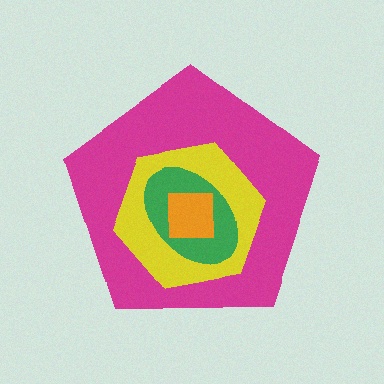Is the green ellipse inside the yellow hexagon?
Yes.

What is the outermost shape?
The magenta pentagon.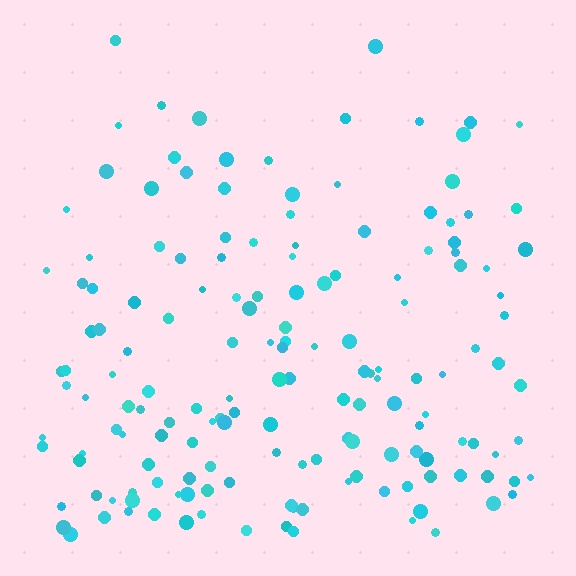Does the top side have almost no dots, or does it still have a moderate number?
Still a moderate number, just noticeably fewer than the bottom.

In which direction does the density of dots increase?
From top to bottom, with the bottom side densest.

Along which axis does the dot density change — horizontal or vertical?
Vertical.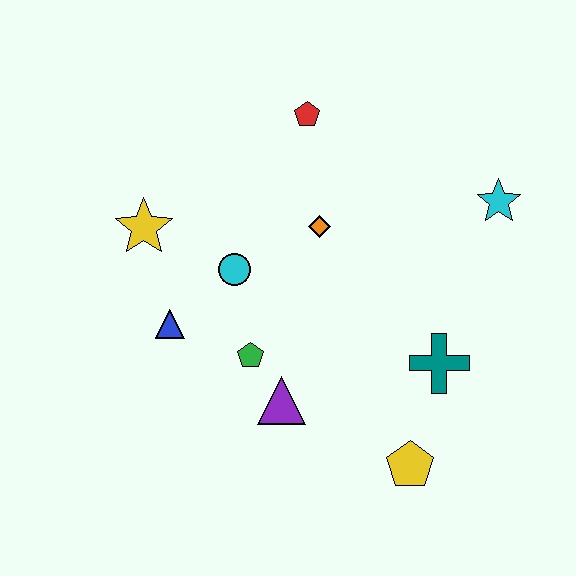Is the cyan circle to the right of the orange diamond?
No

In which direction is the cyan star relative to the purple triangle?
The cyan star is to the right of the purple triangle.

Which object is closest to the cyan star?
The teal cross is closest to the cyan star.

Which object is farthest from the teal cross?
The yellow star is farthest from the teal cross.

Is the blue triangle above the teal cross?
Yes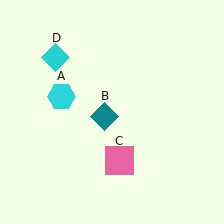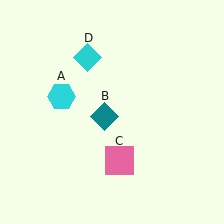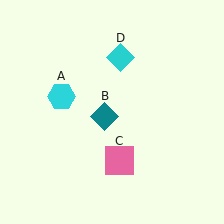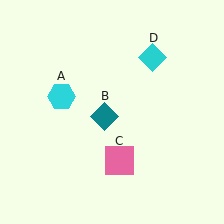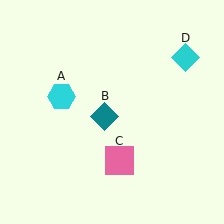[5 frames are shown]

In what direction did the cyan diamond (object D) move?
The cyan diamond (object D) moved right.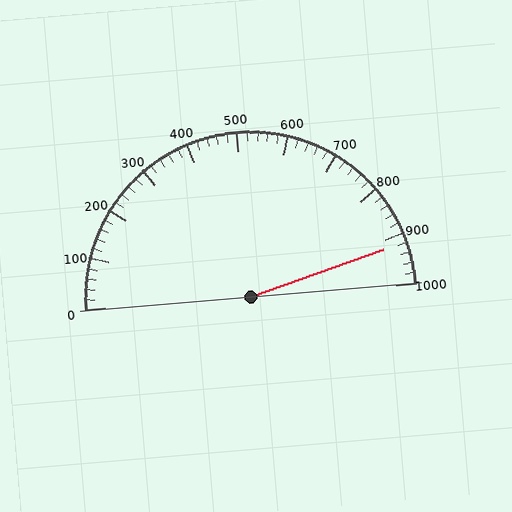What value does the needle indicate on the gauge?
The needle indicates approximately 920.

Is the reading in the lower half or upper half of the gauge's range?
The reading is in the upper half of the range (0 to 1000).